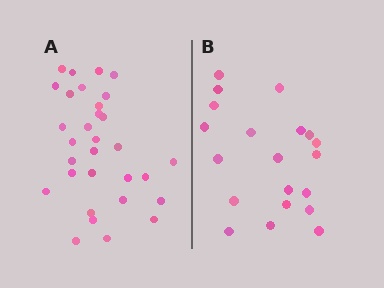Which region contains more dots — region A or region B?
Region A (the left region) has more dots.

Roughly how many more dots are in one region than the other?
Region A has roughly 12 or so more dots than region B.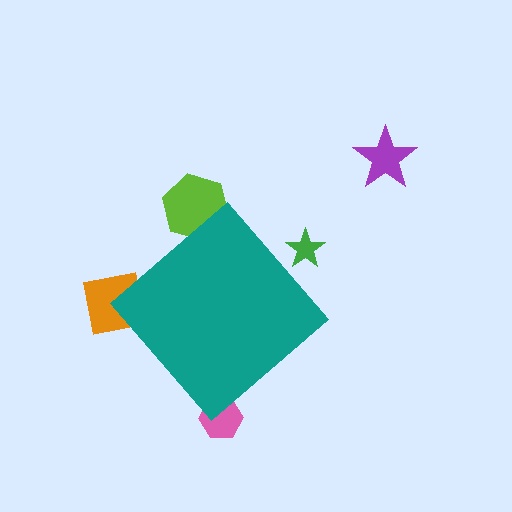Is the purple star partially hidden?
No, the purple star is fully visible.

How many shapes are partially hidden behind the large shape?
4 shapes are partially hidden.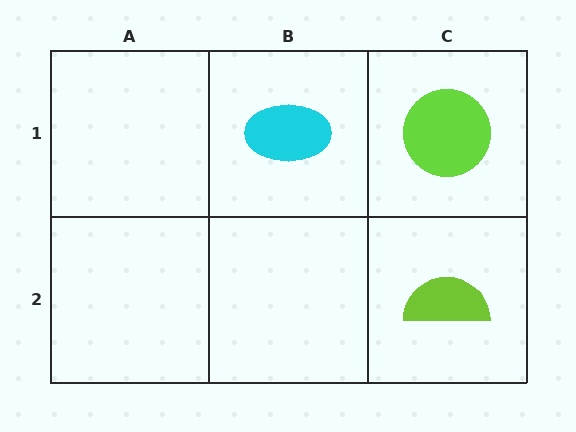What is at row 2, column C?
A lime semicircle.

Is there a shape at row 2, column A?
No, that cell is empty.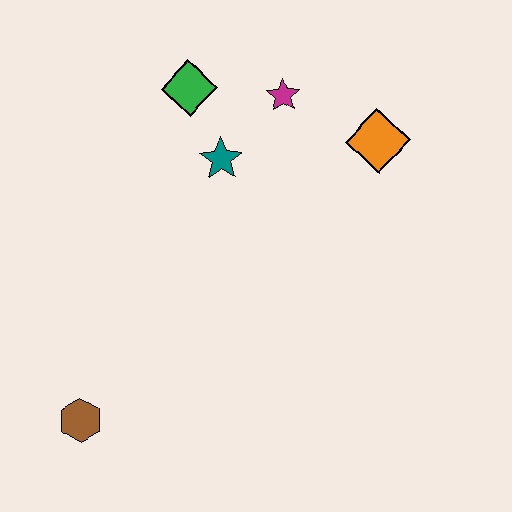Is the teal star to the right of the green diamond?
Yes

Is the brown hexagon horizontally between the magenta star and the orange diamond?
No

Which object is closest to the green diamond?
The teal star is closest to the green diamond.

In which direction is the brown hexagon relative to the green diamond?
The brown hexagon is below the green diamond.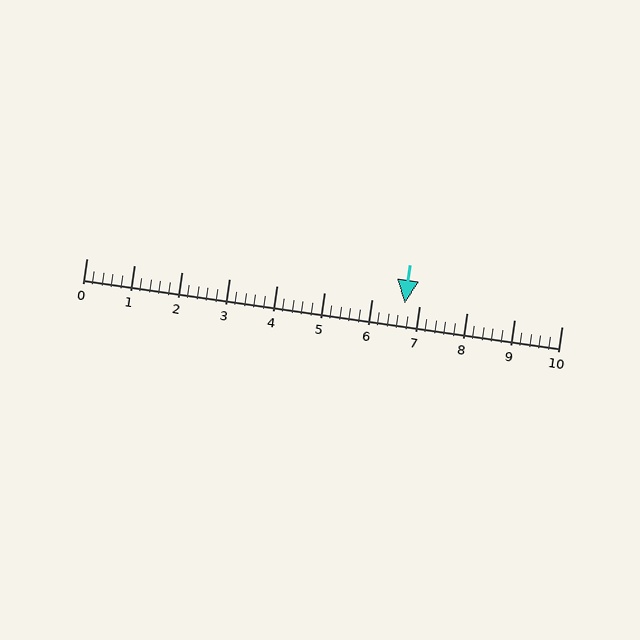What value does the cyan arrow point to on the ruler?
The cyan arrow points to approximately 6.7.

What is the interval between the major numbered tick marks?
The major tick marks are spaced 1 units apart.